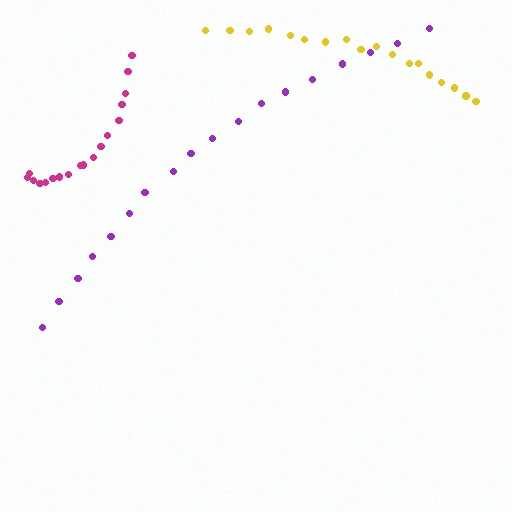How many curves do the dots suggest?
There are 3 distinct paths.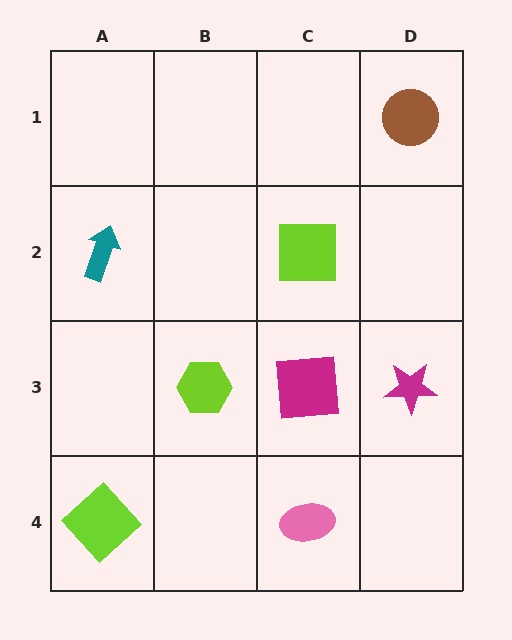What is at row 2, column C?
A lime square.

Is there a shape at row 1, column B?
No, that cell is empty.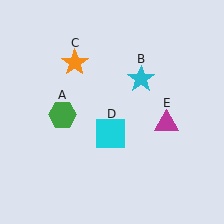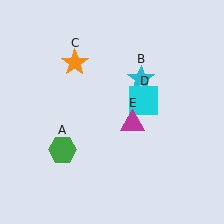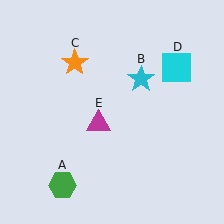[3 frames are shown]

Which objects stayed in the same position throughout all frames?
Cyan star (object B) and orange star (object C) remained stationary.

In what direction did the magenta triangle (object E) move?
The magenta triangle (object E) moved left.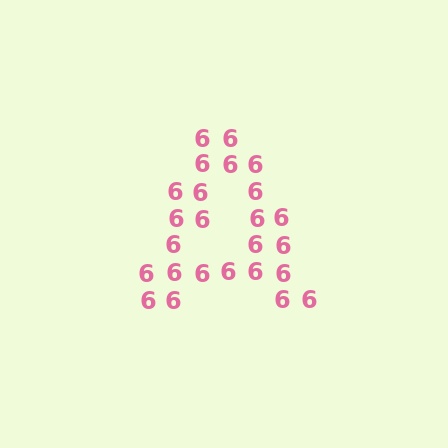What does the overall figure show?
The overall figure shows the letter A.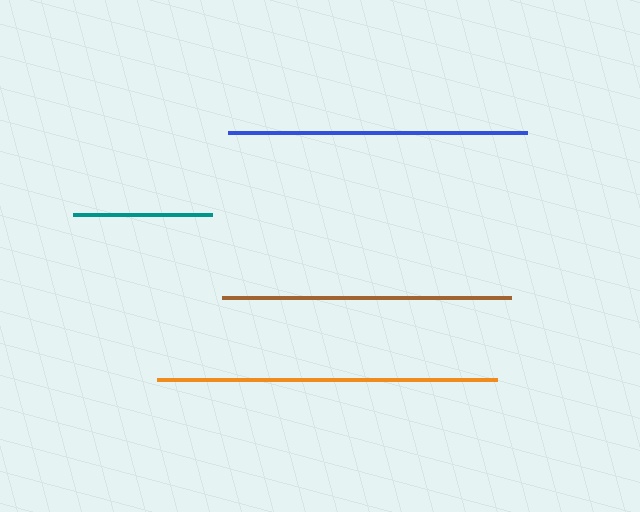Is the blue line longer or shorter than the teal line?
The blue line is longer than the teal line.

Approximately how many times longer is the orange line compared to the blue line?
The orange line is approximately 1.1 times the length of the blue line.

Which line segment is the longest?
The orange line is the longest at approximately 340 pixels.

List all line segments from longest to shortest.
From longest to shortest: orange, blue, brown, teal.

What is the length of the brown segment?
The brown segment is approximately 289 pixels long.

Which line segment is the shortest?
The teal line is the shortest at approximately 138 pixels.